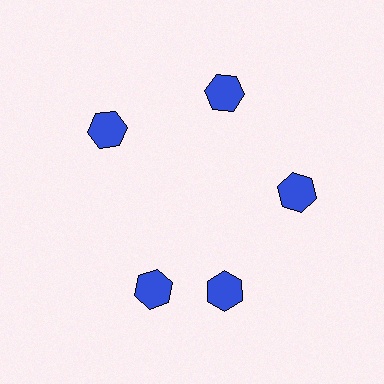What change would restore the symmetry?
The symmetry would be restored by rotating it back into even spacing with its neighbors so that all 5 hexagons sit at equal angles and equal distance from the center.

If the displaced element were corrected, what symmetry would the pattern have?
It would have 5-fold rotational symmetry — the pattern would map onto itself every 72 degrees.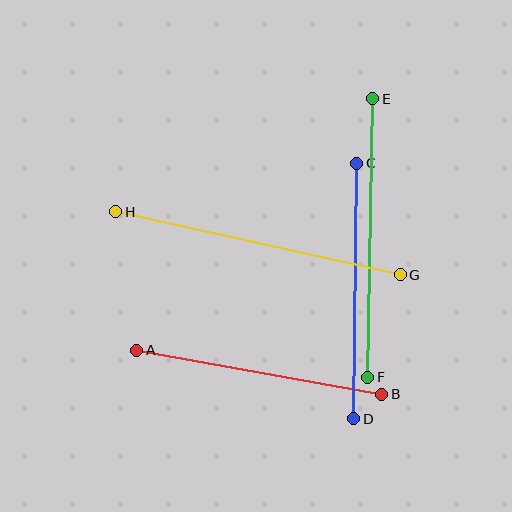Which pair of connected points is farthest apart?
Points G and H are farthest apart.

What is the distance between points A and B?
The distance is approximately 249 pixels.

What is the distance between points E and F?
The distance is approximately 278 pixels.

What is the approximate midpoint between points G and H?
The midpoint is at approximately (258, 243) pixels.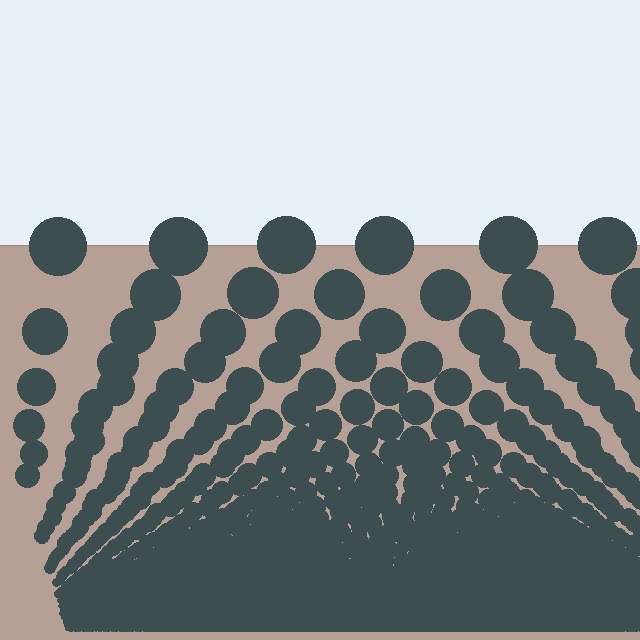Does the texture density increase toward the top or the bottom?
Density increases toward the bottom.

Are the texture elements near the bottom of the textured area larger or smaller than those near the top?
Smaller. The gradient is inverted — elements near the bottom are smaller and denser.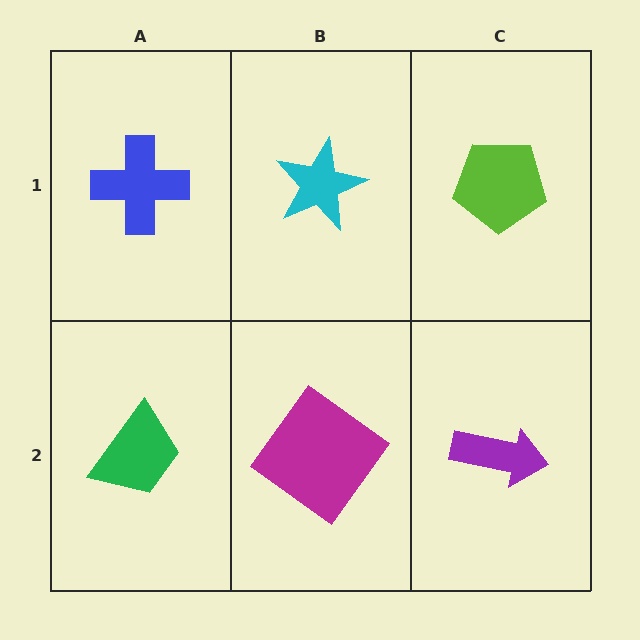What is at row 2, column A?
A green trapezoid.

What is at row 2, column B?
A magenta diamond.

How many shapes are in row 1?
3 shapes.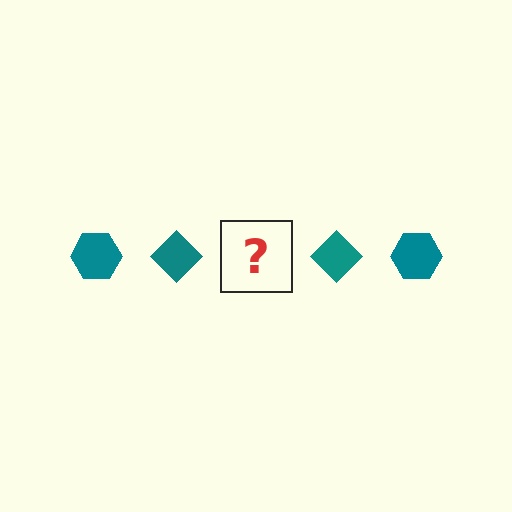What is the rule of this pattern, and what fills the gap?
The rule is that the pattern cycles through hexagon, diamond shapes in teal. The gap should be filled with a teal hexagon.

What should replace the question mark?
The question mark should be replaced with a teal hexagon.